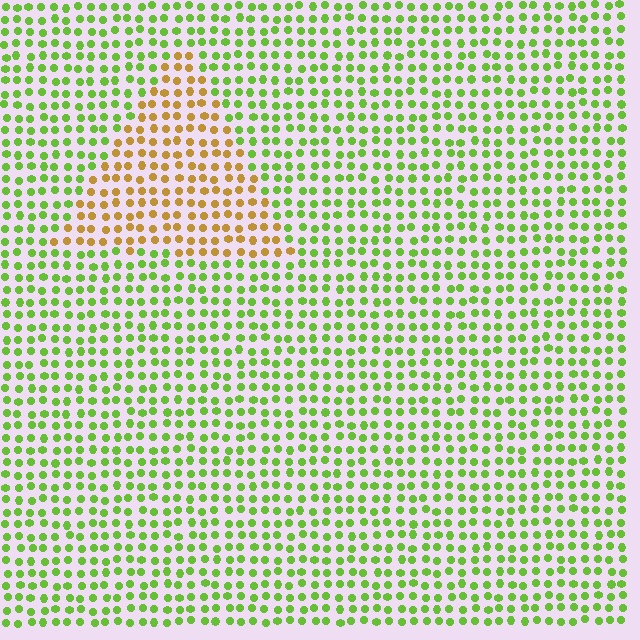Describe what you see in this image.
The image is filled with small lime elements in a uniform arrangement. A triangle-shaped region is visible where the elements are tinted to a slightly different hue, forming a subtle color boundary.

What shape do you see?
I see a triangle.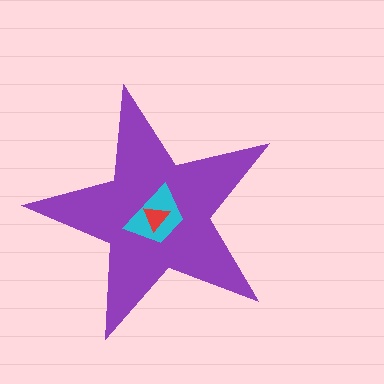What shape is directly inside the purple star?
The cyan trapezoid.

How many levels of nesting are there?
3.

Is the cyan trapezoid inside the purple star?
Yes.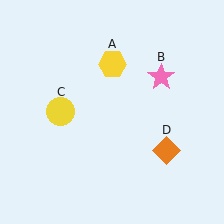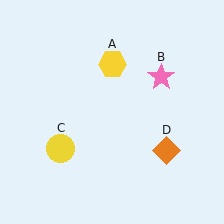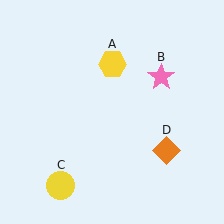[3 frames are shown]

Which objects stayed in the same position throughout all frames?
Yellow hexagon (object A) and pink star (object B) and orange diamond (object D) remained stationary.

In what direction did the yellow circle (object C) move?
The yellow circle (object C) moved down.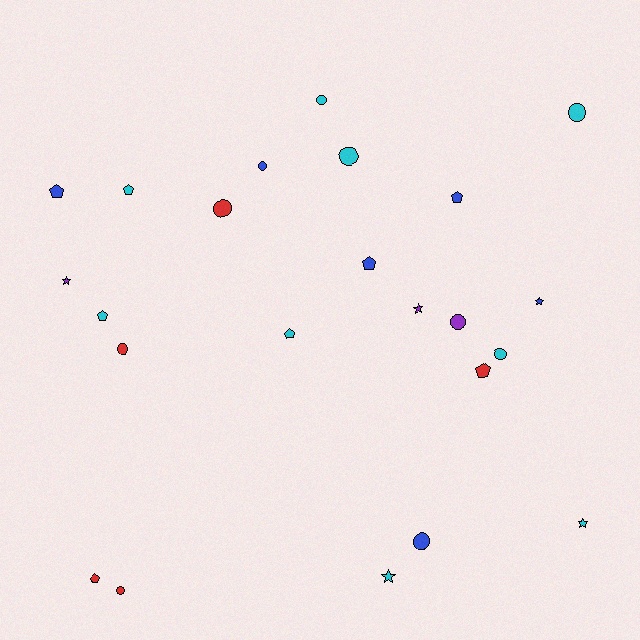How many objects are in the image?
There are 23 objects.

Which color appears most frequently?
Cyan, with 9 objects.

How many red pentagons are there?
There are 2 red pentagons.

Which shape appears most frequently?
Circle, with 10 objects.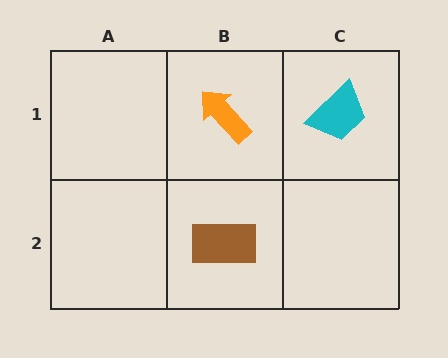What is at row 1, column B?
An orange arrow.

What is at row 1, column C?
A cyan trapezoid.